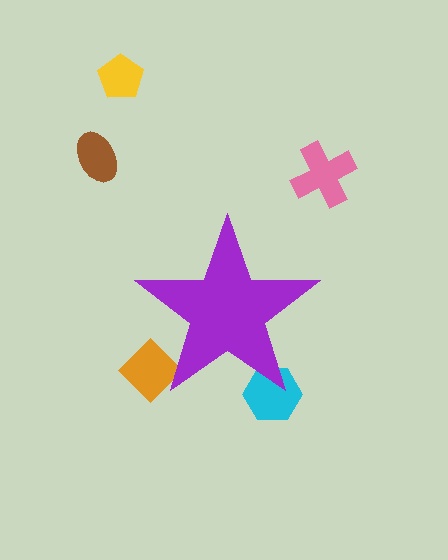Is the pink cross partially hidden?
No, the pink cross is fully visible.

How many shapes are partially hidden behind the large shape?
2 shapes are partially hidden.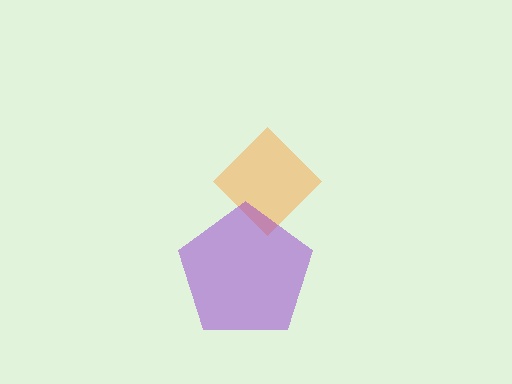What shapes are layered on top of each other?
The layered shapes are: an orange diamond, a purple pentagon.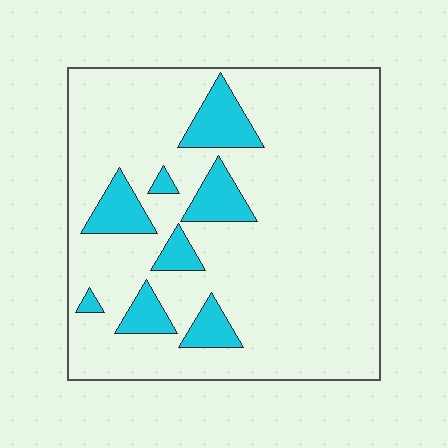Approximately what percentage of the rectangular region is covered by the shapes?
Approximately 15%.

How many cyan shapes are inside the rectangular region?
8.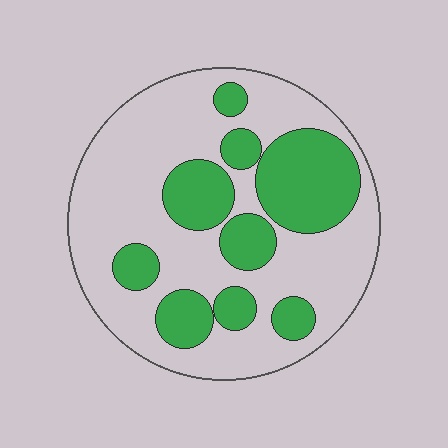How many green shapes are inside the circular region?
9.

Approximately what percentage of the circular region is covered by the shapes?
Approximately 35%.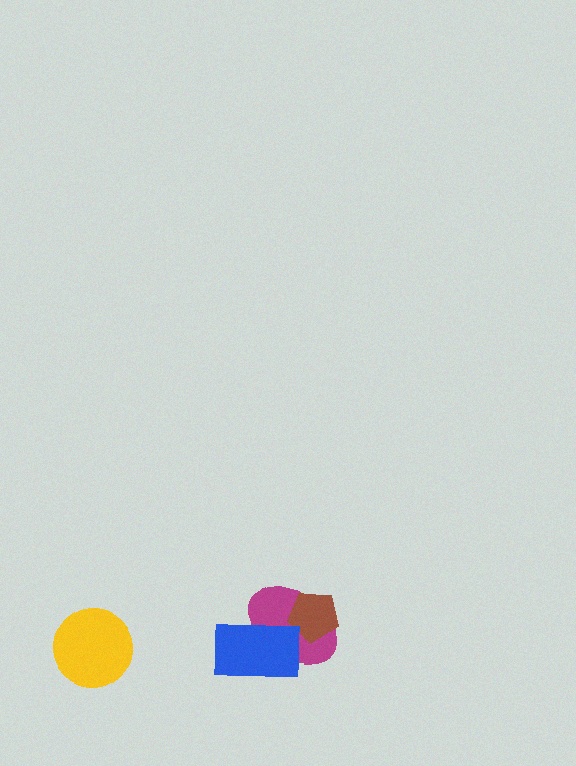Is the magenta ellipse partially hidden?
Yes, it is partially covered by another shape.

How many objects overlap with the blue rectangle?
1 object overlaps with the blue rectangle.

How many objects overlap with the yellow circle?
0 objects overlap with the yellow circle.